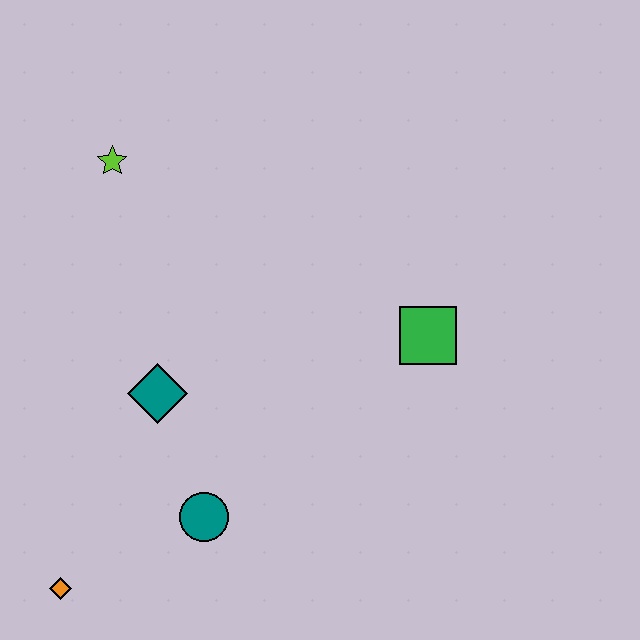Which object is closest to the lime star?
The teal diamond is closest to the lime star.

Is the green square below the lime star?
Yes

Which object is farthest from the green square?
The orange diamond is farthest from the green square.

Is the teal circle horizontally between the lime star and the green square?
Yes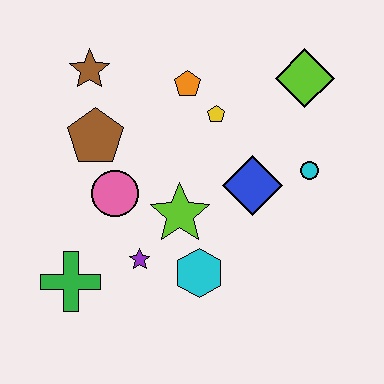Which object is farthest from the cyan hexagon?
The brown star is farthest from the cyan hexagon.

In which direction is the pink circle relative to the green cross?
The pink circle is above the green cross.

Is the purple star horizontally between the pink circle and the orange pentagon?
Yes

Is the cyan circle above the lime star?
Yes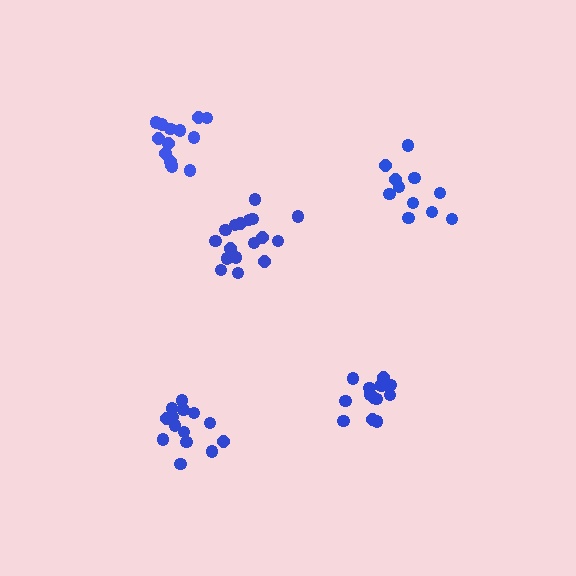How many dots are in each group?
Group 1: 14 dots, Group 2: 14 dots, Group 3: 11 dots, Group 4: 14 dots, Group 5: 17 dots (70 total).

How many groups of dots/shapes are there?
There are 5 groups.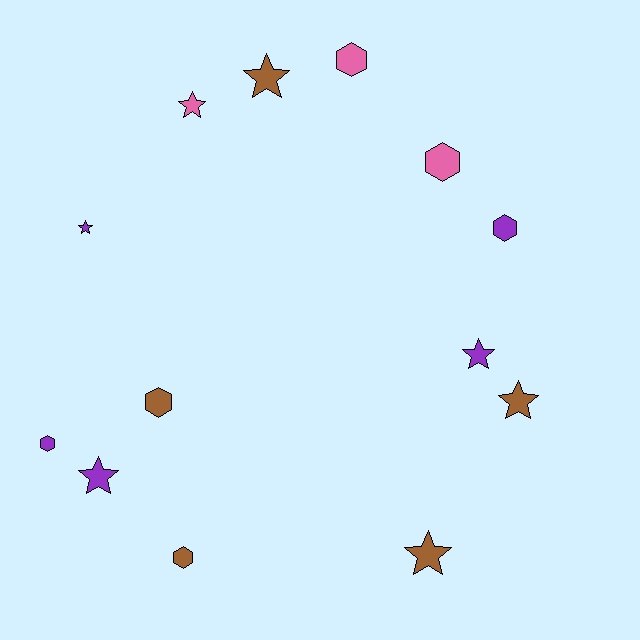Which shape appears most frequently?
Star, with 7 objects.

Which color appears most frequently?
Purple, with 5 objects.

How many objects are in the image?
There are 13 objects.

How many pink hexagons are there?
There are 2 pink hexagons.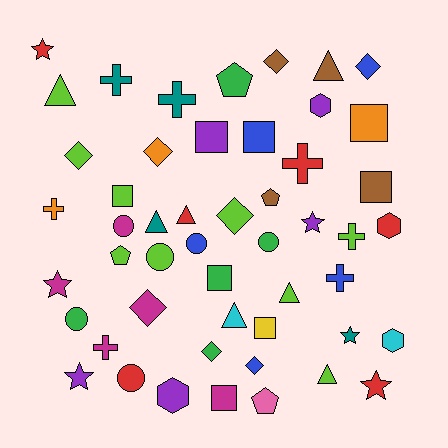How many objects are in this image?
There are 50 objects.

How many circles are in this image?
There are 6 circles.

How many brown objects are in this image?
There are 4 brown objects.